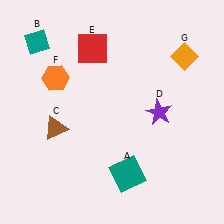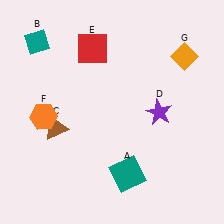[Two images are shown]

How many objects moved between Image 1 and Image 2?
1 object moved between the two images.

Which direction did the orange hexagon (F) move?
The orange hexagon (F) moved down.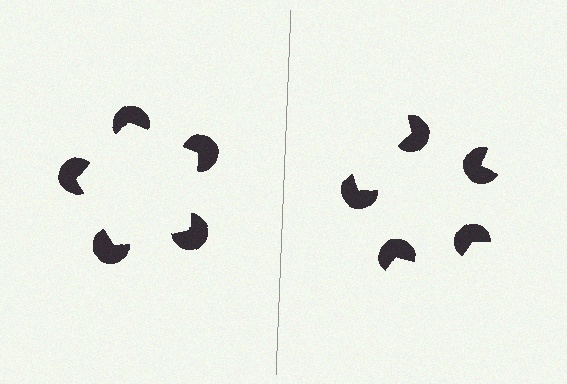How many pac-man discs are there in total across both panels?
10 — 5 on each side.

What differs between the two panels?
The pac-man discs are positioned identically on both sides; only the wedge orientations differ. On the left they align to a pentagon; on the right they are misaligned.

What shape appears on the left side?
An illusory pentagon.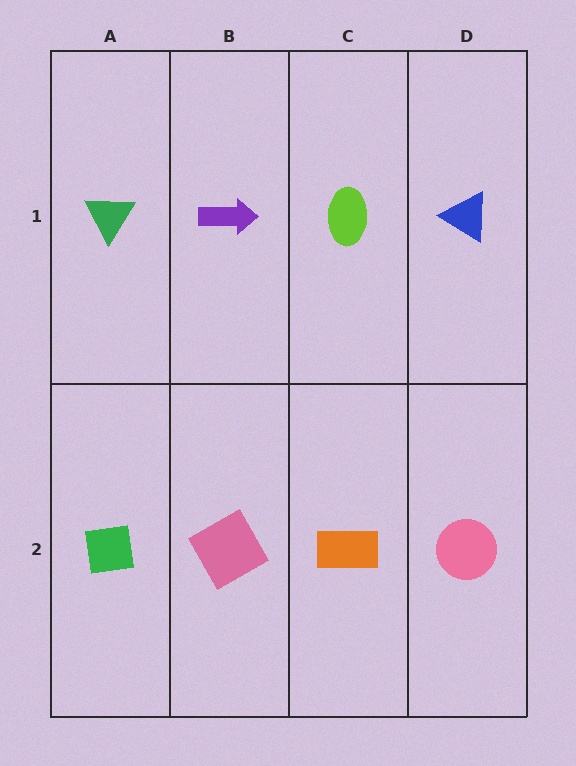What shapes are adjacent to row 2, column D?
A blue triangle (row 1, column D), an orange rectangle (row 2, column C).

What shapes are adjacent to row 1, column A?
A green square (row 2, column A), a purple arrow (row 1, column B).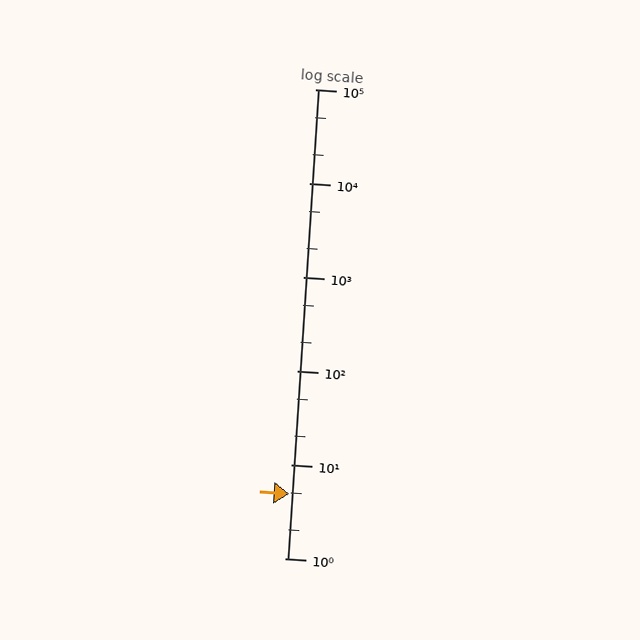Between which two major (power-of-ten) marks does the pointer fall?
The pointer is between 1 and 10.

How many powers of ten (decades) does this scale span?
The scale spans 5 decades, from 1 to 100000.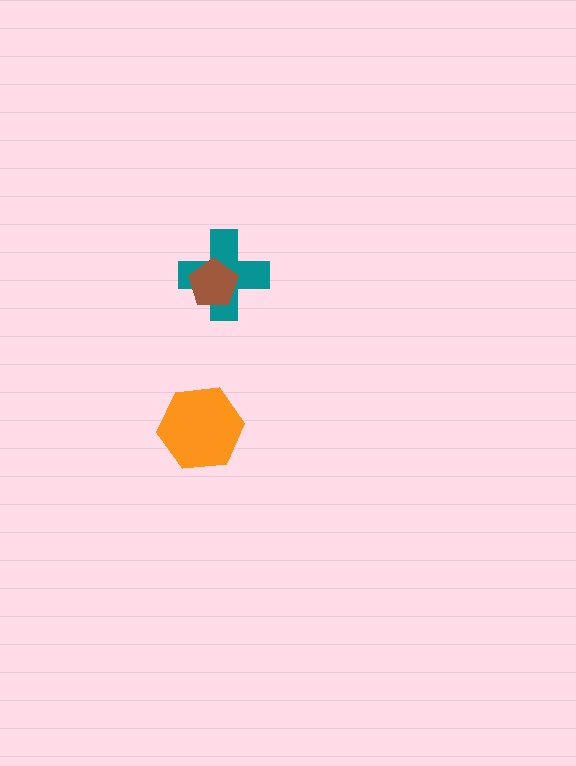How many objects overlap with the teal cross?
1 object overlaps with the teal cross.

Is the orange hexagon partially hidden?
No, no other shape covers it.